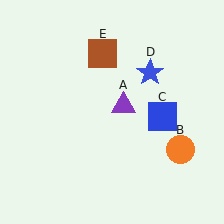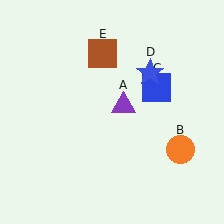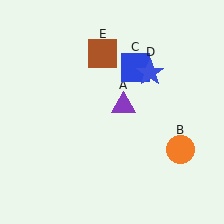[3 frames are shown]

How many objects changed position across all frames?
1 object changed position: blue square (object C).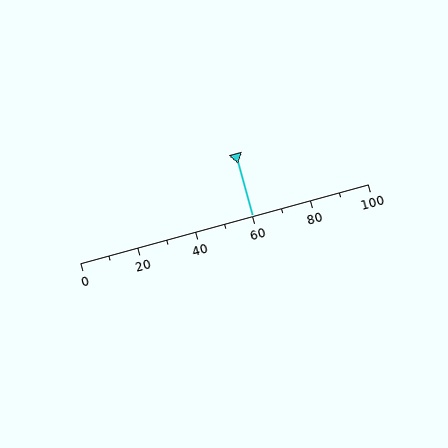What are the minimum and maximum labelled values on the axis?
The axis runs from 0 to 100.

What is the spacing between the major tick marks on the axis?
The major ticks are spaced 20 apart.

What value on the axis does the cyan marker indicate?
The marker indicates approximately 60.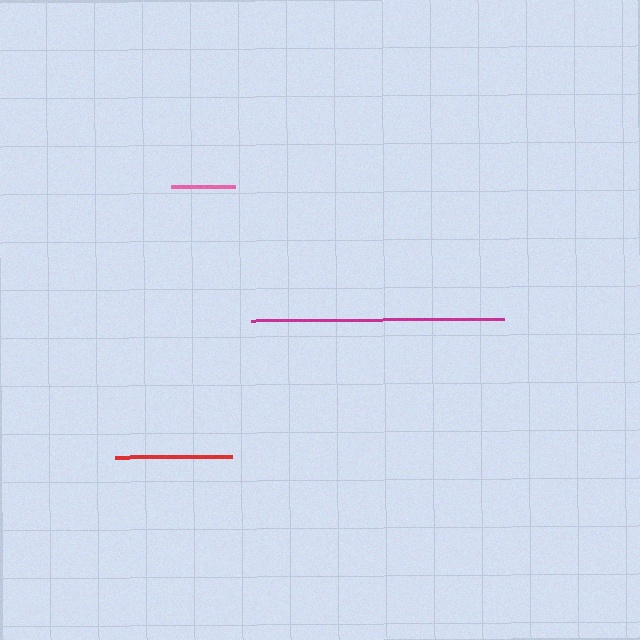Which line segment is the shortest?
The pink line is the shortest at approximately 64 pixels.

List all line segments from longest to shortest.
From longest to shortest: magenta, red, pink.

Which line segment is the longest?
The magenta line is the longest at approximately 253 pixels.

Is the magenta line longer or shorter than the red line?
The magenta line is longer than the red line.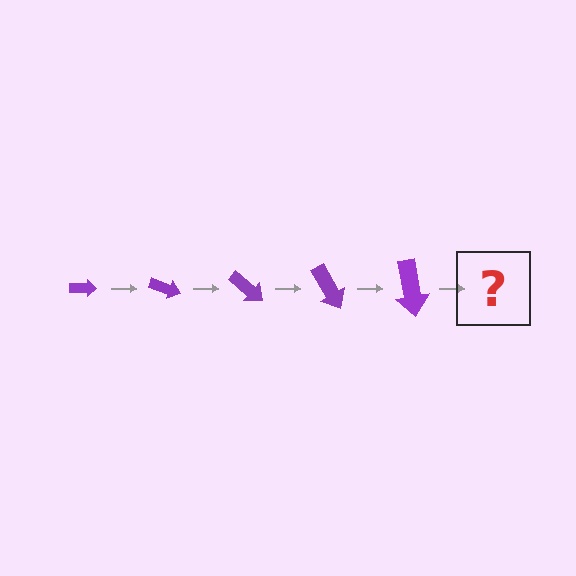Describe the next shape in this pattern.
It should be an arrow, larger than the previous one and rotated 100 degrees from the start.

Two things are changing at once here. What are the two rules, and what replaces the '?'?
The two rules are that the arrow grows larger each step and it rotates 20 degrees each step. The '?' should be an arrow, larger than the previous one and rotated 100 degrees from the start.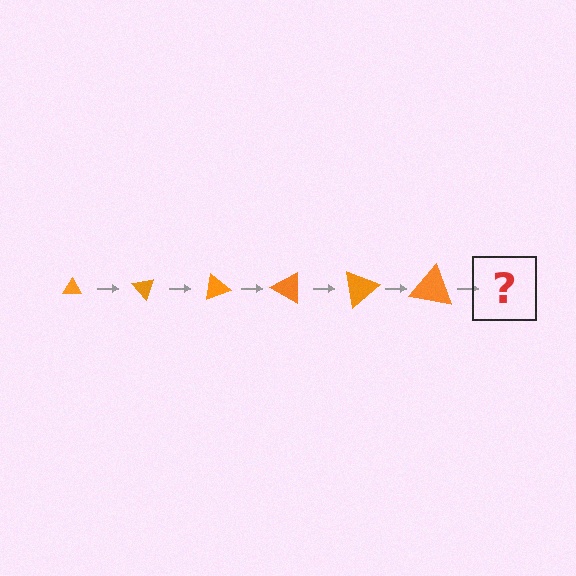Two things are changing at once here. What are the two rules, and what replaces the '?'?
The two rules are that the triangle grows larger each step and it rotates 50 degrees each step. The '?' should be a triangle, larger than the previous one and rotated 300 degrees from the start.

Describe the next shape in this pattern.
It should be a triangle, larger than the previous one and rotated 300 degrees from the start.